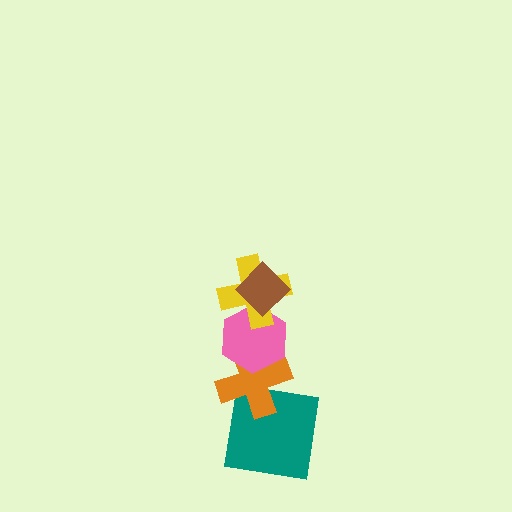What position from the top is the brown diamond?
The brown diamond is 1st from the top.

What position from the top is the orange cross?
The orange cross is 4th from the top.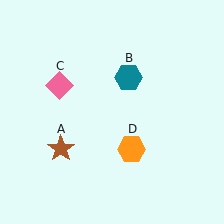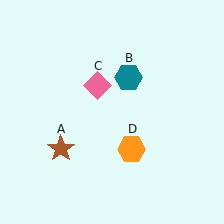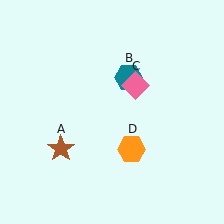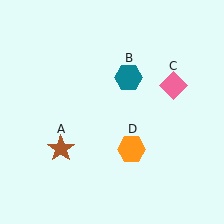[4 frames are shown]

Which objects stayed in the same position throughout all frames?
Brown star (object A) and teal hexagon (object B) and orange hexagon (object D) remained stationary.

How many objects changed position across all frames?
1 object changed position: pink diamond (object C).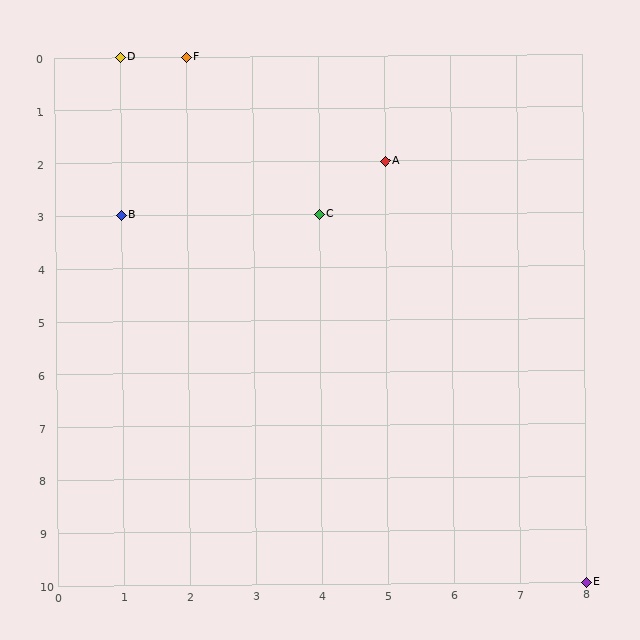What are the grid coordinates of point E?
Point E is at grid coordinates (8, 10).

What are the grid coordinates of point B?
Point B is at grid coordinates (1, 3).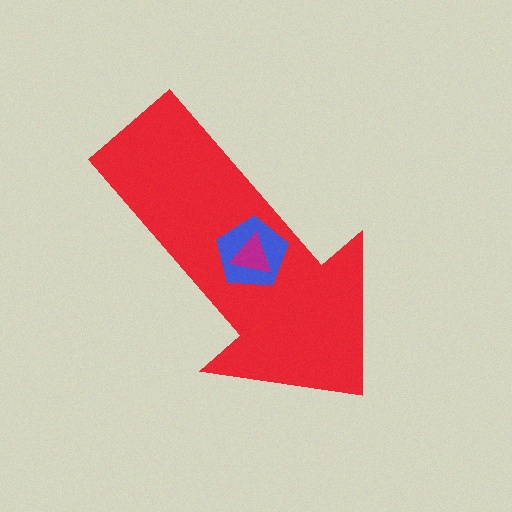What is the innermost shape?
The magenta triangle.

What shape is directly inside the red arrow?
The blue pentagon.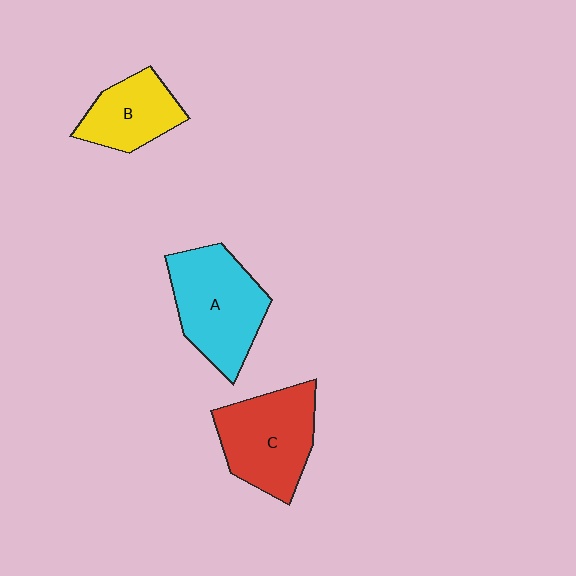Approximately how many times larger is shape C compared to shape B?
Approximately 1.4 times.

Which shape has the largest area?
Shape A (cyan).